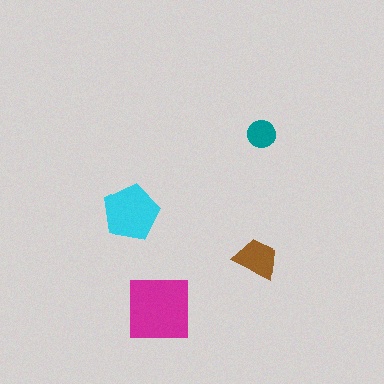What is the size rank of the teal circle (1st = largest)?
4th.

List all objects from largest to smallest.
The magenta square, the cyan pentagon, the brown trapezoid, the teal circle.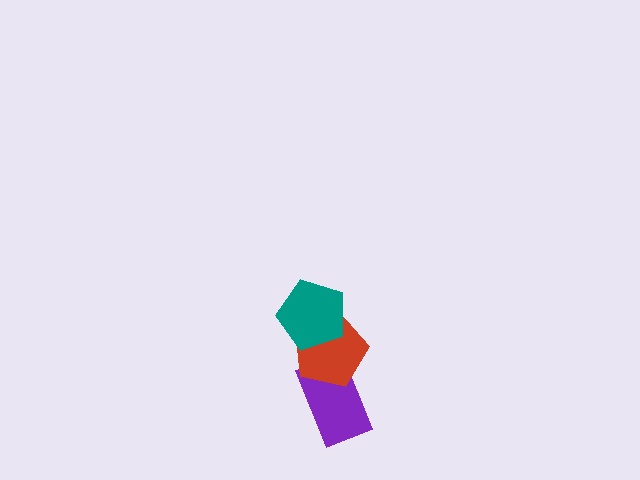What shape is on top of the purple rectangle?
The red pentagon is on top of the purple rectangle.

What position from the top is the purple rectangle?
The purple rectangle is 3rd from the top.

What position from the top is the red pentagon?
The red pentagon is 2nd from the top.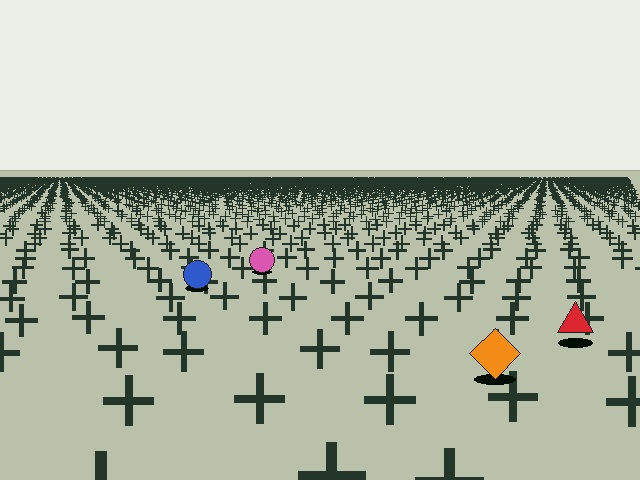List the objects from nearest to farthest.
From nearest to farthest: the orange diamond, the red triangle, the blue circle, the pink circle.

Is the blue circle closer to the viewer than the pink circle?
Yes. The blue circle is closer — you can tell from the texture gradient: the ground texture is coarser near it.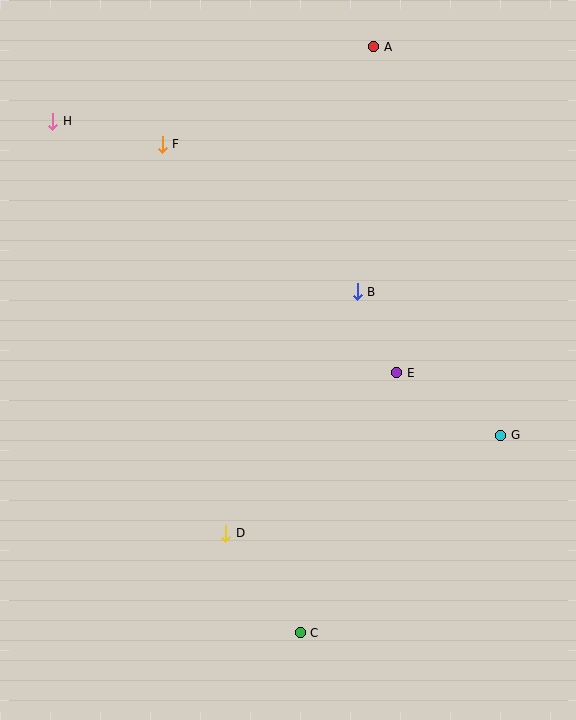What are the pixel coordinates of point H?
Point H is at (53, 121).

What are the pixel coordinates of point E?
Point E is at (397, 373).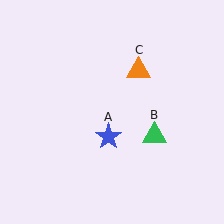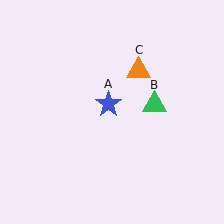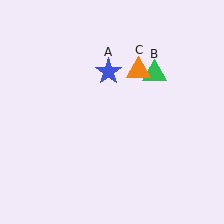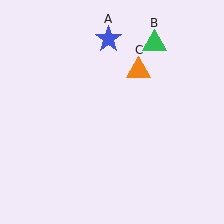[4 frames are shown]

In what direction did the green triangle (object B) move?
The green triangle (object B) moved up.